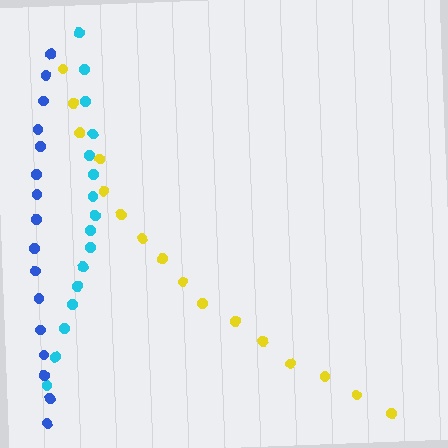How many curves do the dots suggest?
There are 3 distinct paths.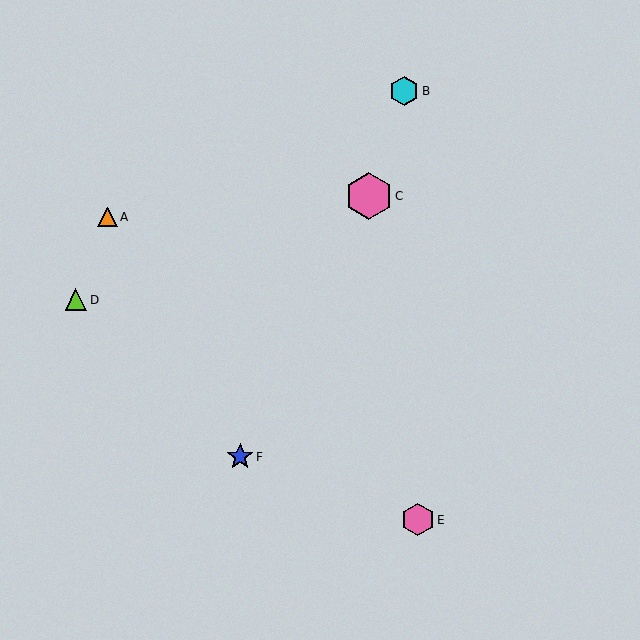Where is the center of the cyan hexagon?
The center of the cyan hexagon is at (404, 91).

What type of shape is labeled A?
Shape A is an orange triangle.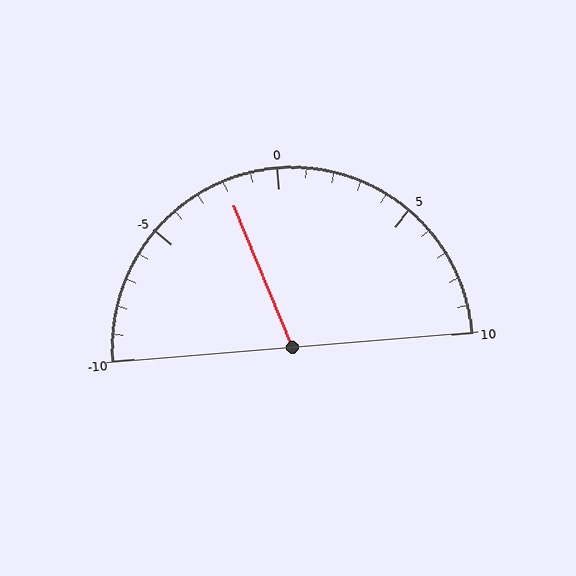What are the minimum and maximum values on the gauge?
The gauge ranges from -10 to 10.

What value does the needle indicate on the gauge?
The needle indicates approximately -2.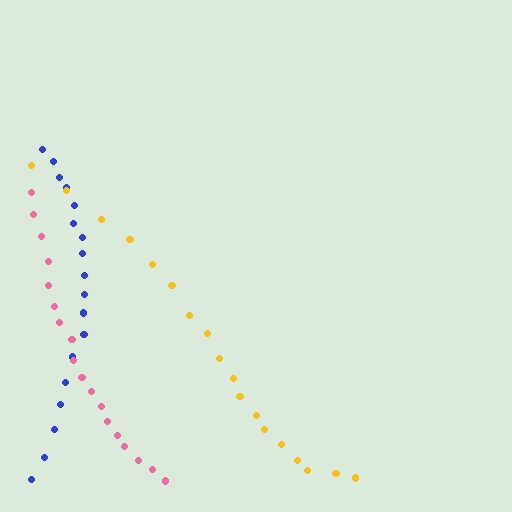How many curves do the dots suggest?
There are 3 distinct paths.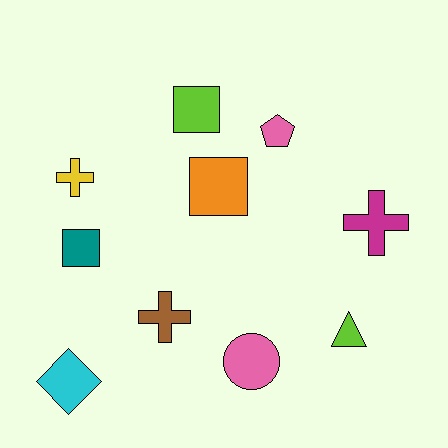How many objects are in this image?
There are 10 objects.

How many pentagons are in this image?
There is 1 pentagon.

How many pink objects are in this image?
There are 2 pink objects.